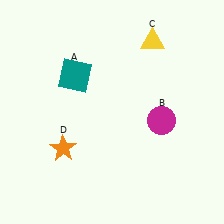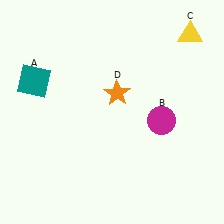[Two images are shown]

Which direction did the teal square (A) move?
The teal square (A) moved left.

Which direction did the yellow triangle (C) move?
The yellow triangle (C) moved right.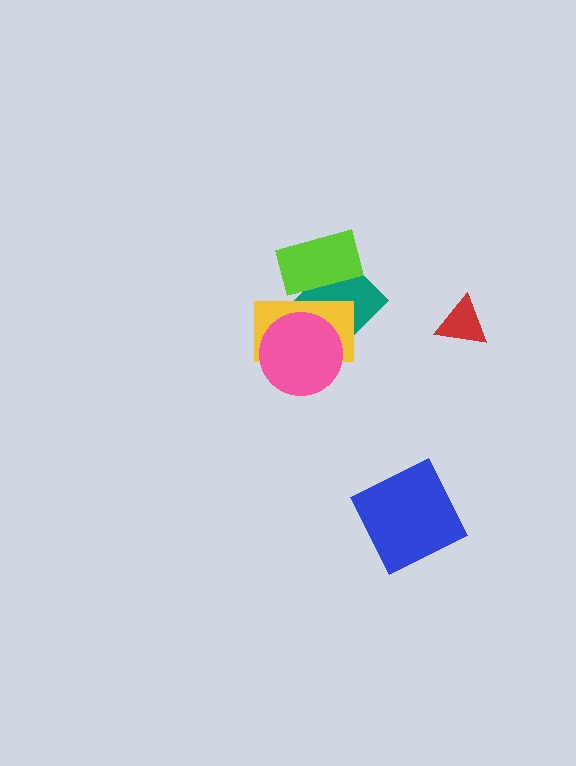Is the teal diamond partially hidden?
Yes, it is partially covered by another shape.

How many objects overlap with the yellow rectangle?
3 objects overlap with the yellow rectangle.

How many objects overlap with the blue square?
0 objects overlap with the blue square.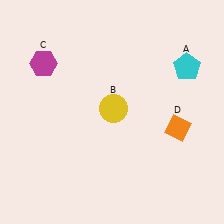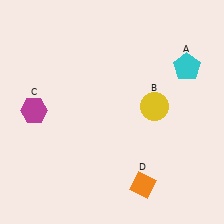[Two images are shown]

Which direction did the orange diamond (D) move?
The orange diamond (D) moved down.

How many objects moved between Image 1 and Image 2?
3 objects moved between the two images.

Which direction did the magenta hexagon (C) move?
The magenta hexagon (C) moved down.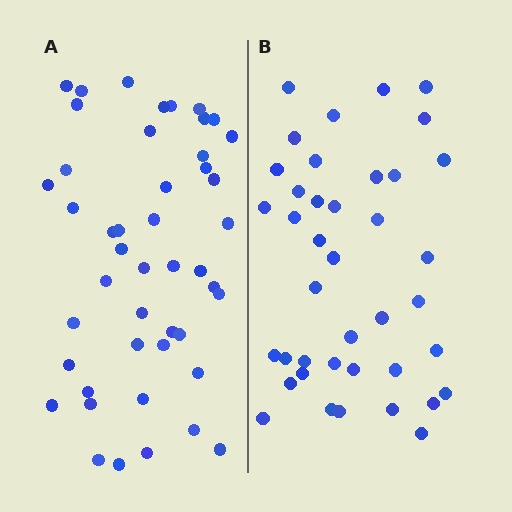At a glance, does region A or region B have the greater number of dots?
Region A (the left region) has more dots.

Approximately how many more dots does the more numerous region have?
Region A has about 6 more dots than region B.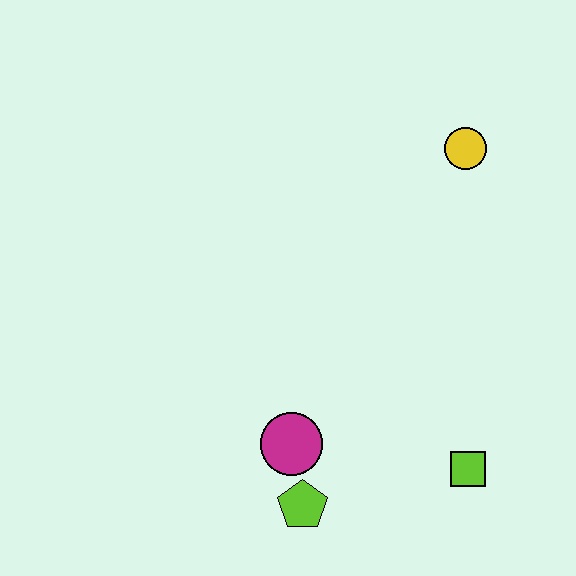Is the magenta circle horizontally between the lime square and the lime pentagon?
No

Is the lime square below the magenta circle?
Yes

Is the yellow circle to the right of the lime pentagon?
Yes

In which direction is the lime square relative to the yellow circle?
The lime square is below the yellow circle.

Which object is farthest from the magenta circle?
The yellow circle is farthest from the magenta circle.